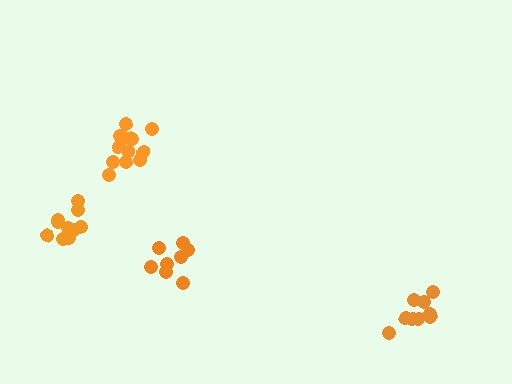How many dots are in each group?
Group 1: 8 dots, Group 2: 10 dots, Group 3: 12 dots, Group 4: 9 dots (39 total).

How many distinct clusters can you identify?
There are 4 distinct clusters.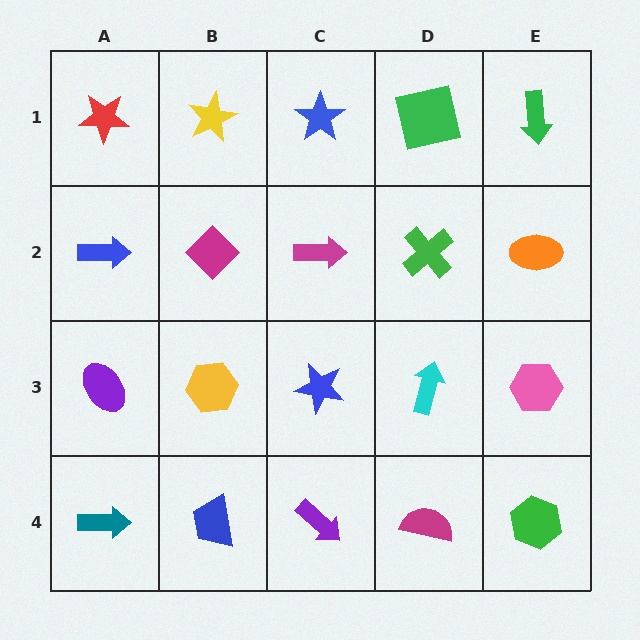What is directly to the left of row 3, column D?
A blue star.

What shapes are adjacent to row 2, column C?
A blue star (row 1, column C), a blue star (row 3, column C), a magenta diamond (row 2, column B), a green cross (row 2, column D).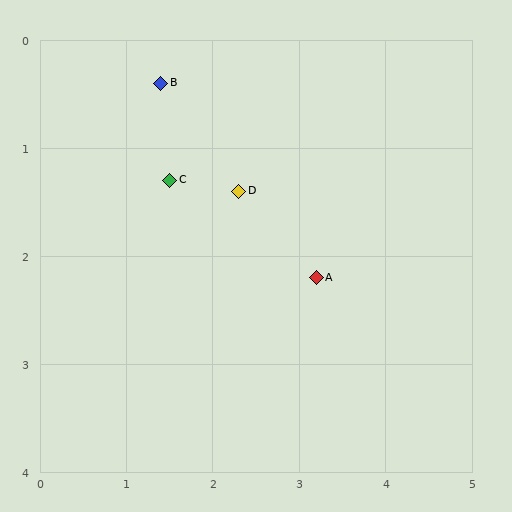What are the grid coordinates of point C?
Point C is at approximately (1.5, 1.3).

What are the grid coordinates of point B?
Point B is at approximately (1.4, 0.4).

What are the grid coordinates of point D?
Point D is at approximately (2.3, 1.4).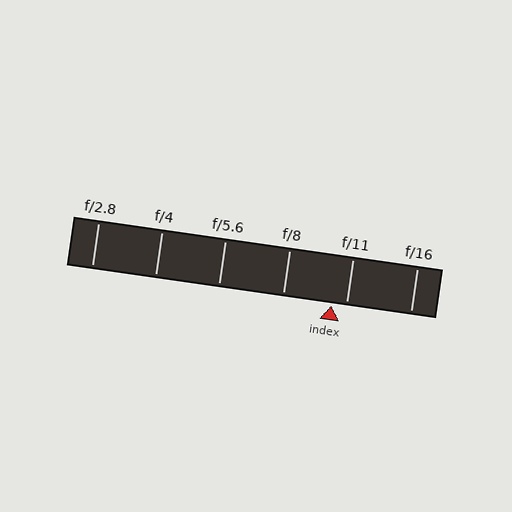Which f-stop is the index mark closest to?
The index mark is closest to f/11.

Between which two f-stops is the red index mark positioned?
The index mark is between f/8 and f/11.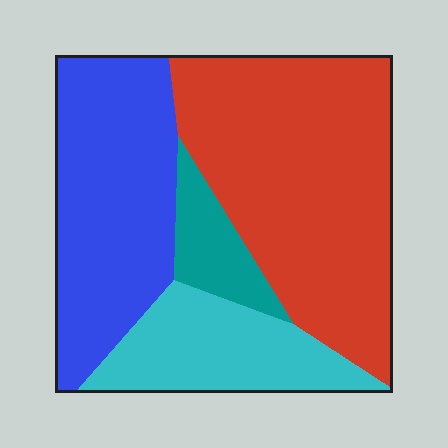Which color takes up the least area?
Teal, at roughly 10%.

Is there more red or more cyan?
Red.